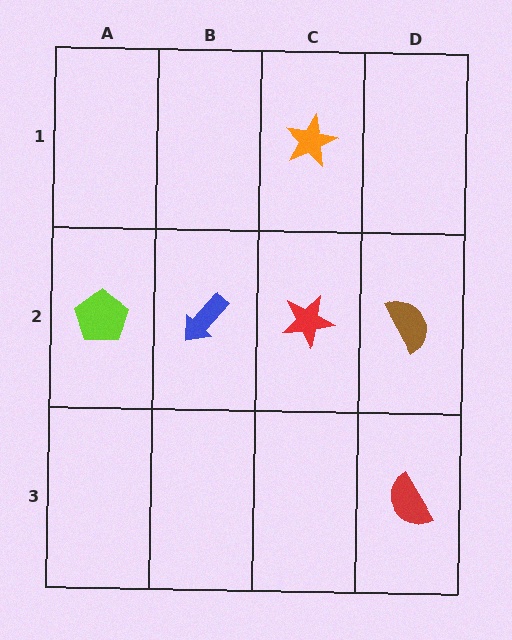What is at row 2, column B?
A blue arrow.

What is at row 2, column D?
A brown semicircle.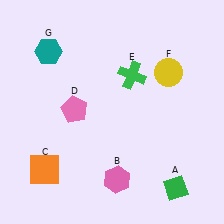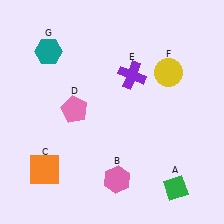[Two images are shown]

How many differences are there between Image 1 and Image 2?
There is 1 difference between the two images.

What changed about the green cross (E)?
In Image 1, E is green. In Image 2, it changed to purple.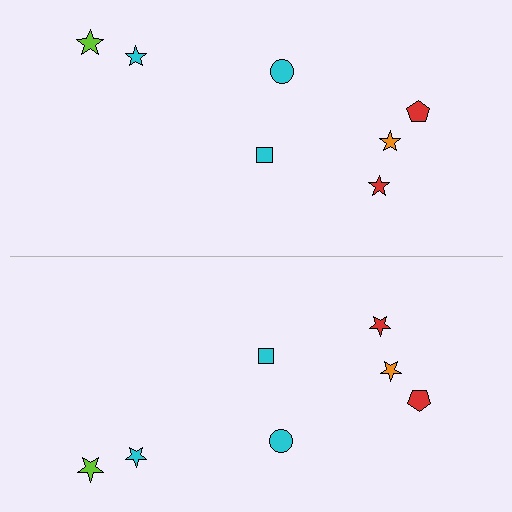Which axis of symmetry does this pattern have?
The pattern has a horizontal axis of symmetry running through the center of the image.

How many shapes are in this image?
There are 14 shapes in this image.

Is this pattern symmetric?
Yes, this pattern has bilateral (reflection) symmetry.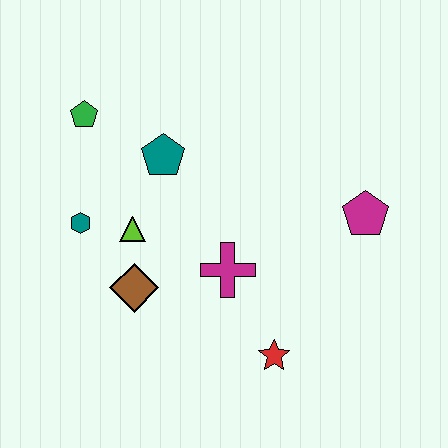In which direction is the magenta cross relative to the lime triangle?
The magenta cross is to the right of the lime triangle.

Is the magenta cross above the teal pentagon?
No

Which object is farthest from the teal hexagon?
The magenta pentagon is farthest from the teal hexagon.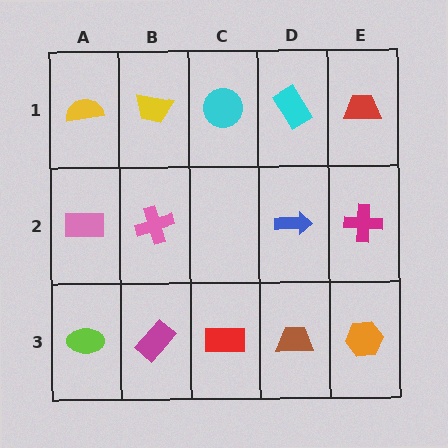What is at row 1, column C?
A cyan circle.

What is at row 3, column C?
A red rectangle.